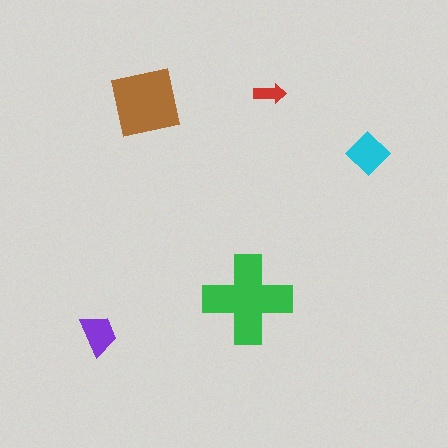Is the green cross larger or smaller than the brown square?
Larger.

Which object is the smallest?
The red arrow.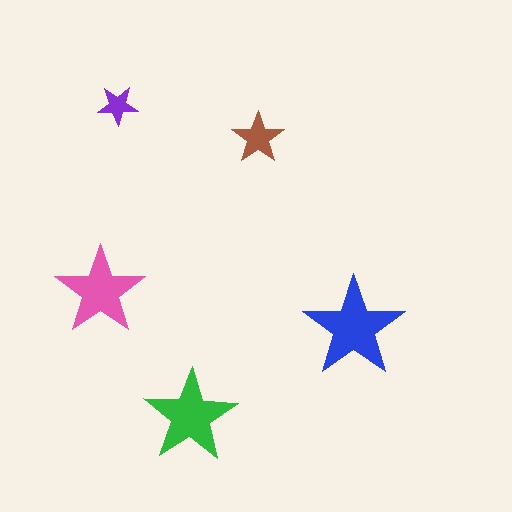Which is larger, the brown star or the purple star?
The brown one.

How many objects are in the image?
There are 5 objects in the image.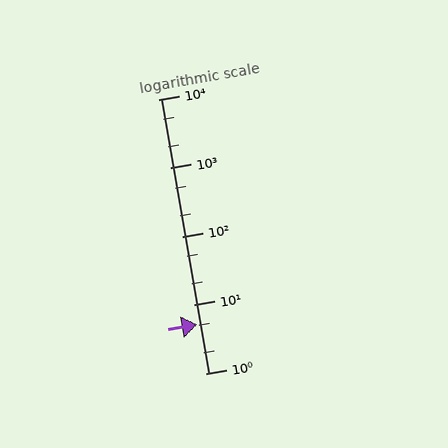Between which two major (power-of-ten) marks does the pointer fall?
The pointer is between 1 and 10.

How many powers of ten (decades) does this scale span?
The scale spans 4 decades, from 1 to 10000.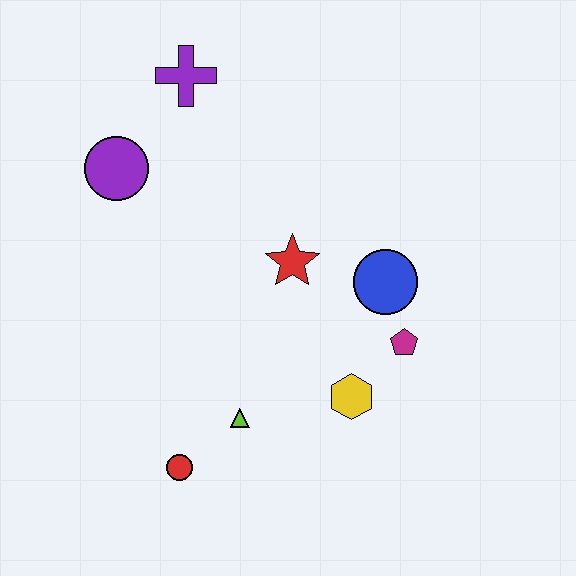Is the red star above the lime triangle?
Yes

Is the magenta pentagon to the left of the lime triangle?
No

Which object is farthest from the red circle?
The purple cross is farthest from the red circle.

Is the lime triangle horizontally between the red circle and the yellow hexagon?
Yes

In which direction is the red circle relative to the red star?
The red circle is below the red star.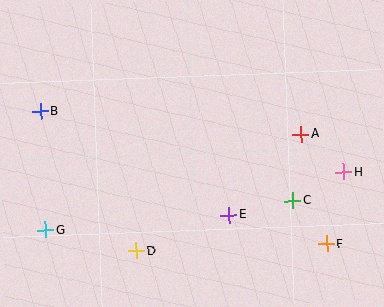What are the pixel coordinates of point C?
Point C is at (293, 201).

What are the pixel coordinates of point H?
Point H is at (343, 172).